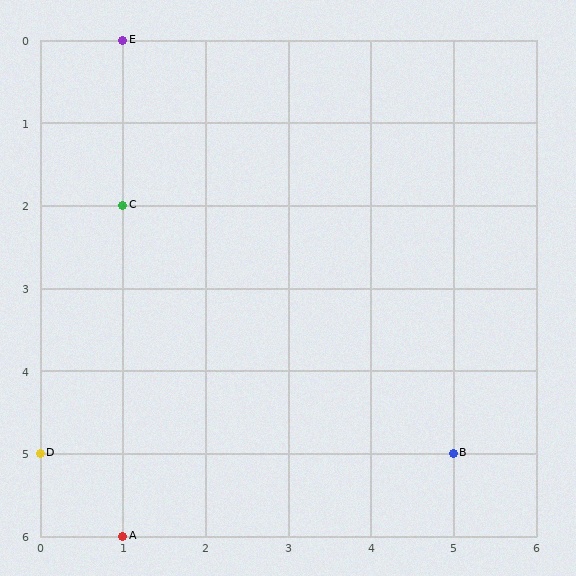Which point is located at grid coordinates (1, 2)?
Point C is at (1, 2).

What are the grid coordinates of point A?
Point A is at grid coordinates (1, 6).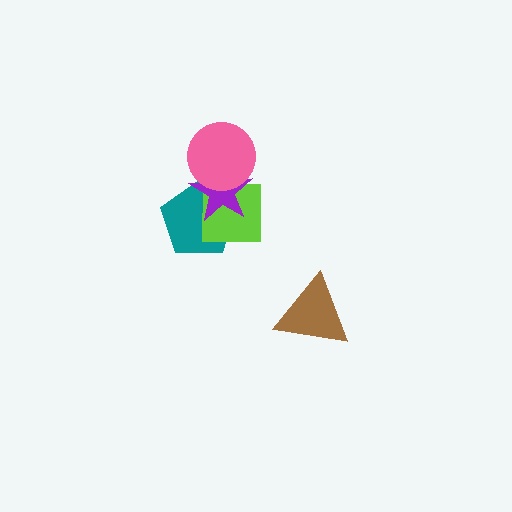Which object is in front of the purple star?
The pink circle is in front of the purple star.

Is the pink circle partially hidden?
No, no other shape covers it.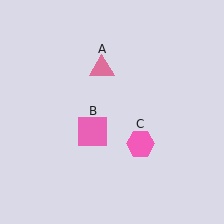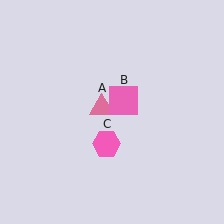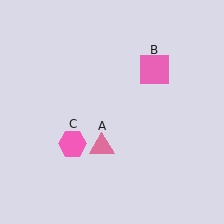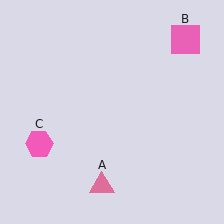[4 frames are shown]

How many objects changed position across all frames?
3 objects changed position: pink triangle (object A), pink square (object B), pink hexagon (object C).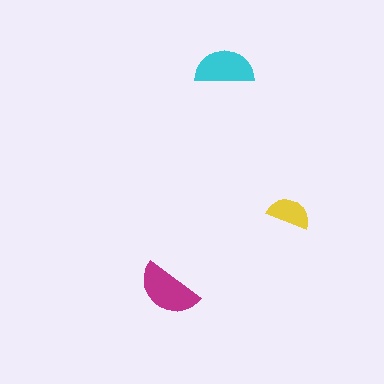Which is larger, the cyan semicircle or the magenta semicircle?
The magenta one.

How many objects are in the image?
There are 3 objects in the image.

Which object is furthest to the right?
The yellow semicircle is rightmost.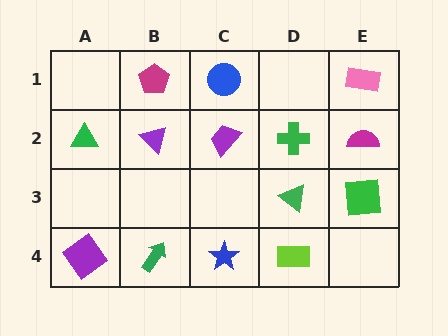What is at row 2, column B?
A purple triangle.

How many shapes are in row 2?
5 shapes.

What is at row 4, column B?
A green arrow.